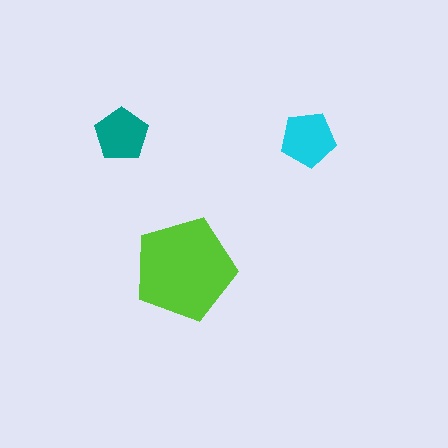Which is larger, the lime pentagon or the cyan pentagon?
The lime one.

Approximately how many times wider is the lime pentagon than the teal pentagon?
About 2 times wider.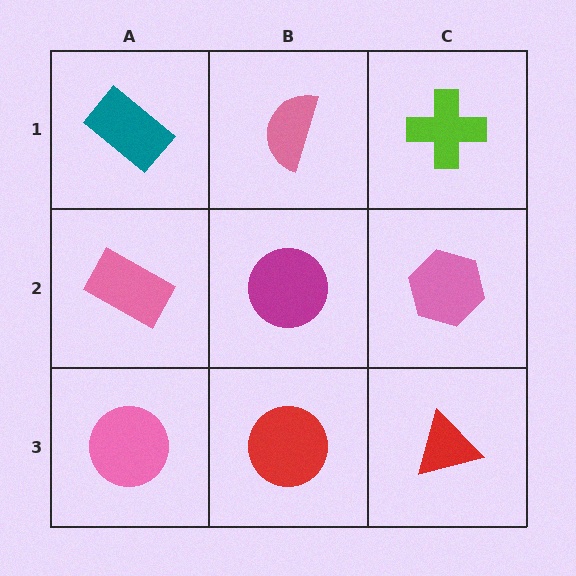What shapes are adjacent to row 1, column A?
A pink rectangle (row 2, column A), a pink semicircle (row 1, column B).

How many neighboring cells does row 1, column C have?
2.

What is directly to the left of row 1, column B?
A teal rectangle.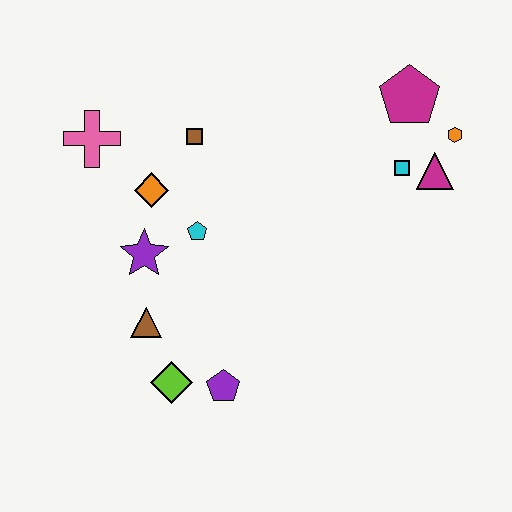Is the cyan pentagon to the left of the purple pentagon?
Yes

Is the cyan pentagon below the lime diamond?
No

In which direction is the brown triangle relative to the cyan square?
The brown triangle is to the left of the cyan square.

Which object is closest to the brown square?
The orange diamond is closest to the brown square.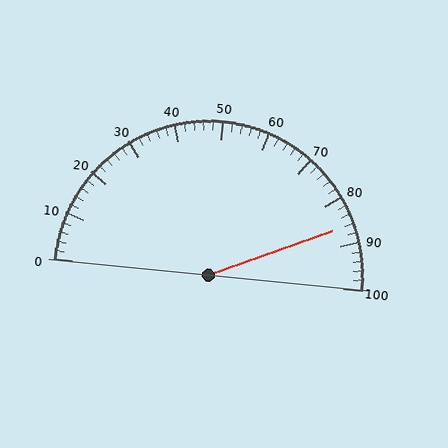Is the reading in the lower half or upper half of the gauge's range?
The reading is in the upper half of the range (0 to 100).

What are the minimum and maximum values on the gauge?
The gauge ranges from 0 to 100.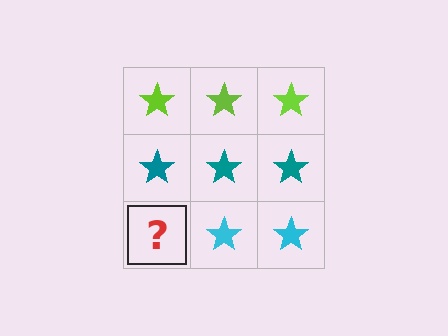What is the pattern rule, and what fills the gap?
The rule is that each row has a consistent color. The gap should be filled with a cyan star.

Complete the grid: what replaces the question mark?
The question mark should be replaced with a cyan star.